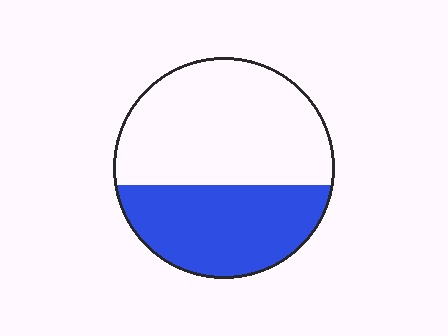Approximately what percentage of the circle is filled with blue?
Approximately 40%.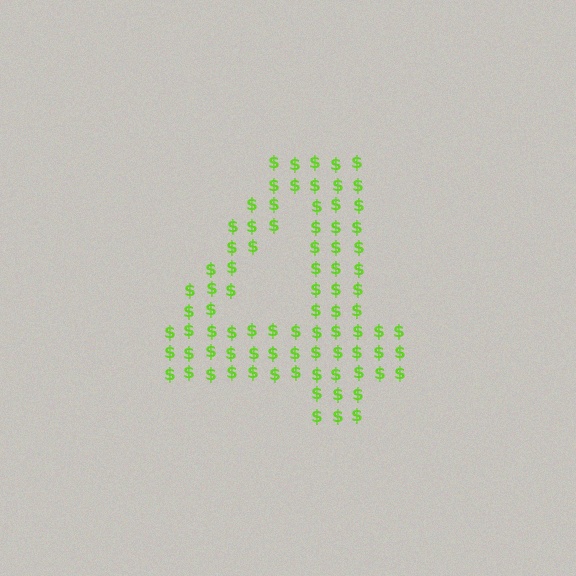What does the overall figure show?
The overall figure shows the digit 4.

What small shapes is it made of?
It is made of small dollar signs.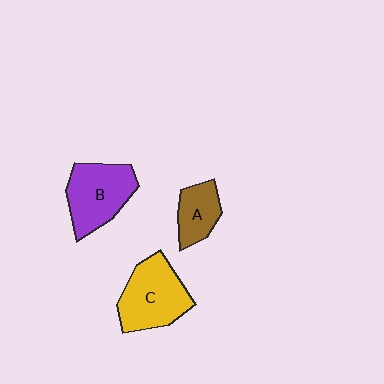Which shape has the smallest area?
Shape A (brown).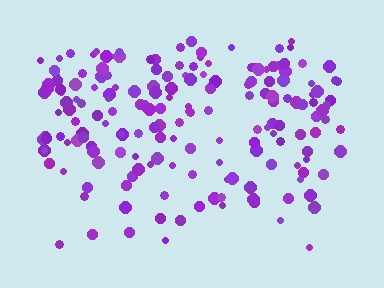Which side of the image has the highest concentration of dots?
The top.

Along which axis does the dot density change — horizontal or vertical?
Vertical.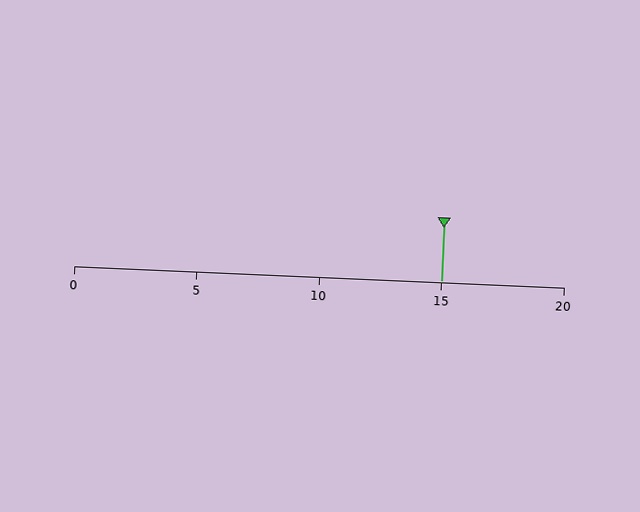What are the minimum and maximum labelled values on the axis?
The axis runs from 0 to 20.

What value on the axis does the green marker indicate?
The marker indicates approximately 15.